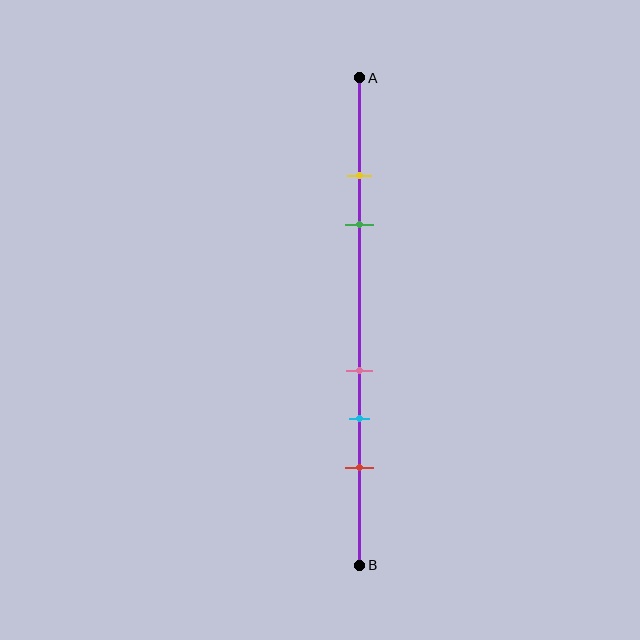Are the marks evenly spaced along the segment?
No, the marks are not evenly spaced.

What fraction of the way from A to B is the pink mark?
The pink mark is approximately 60% (0.6) of the way from A to B.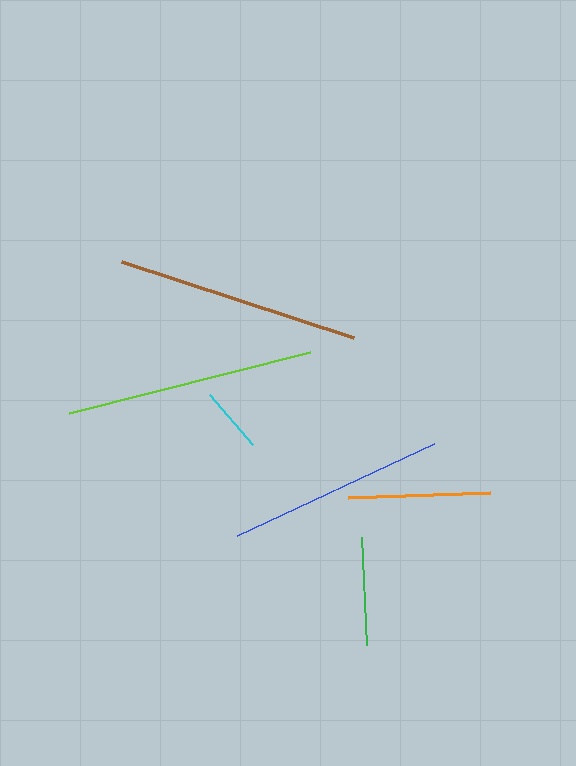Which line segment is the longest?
The lime line is the longest at approximately 248 pixels.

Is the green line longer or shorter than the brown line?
The brown line is longer than the green line.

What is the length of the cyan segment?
The cyan segment is approximately 67 pixels long.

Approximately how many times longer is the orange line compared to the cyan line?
The orange line is approximately 2.1 times the length of the cyan line.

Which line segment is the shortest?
The cyan line is the shortest at approximately 67 pixels.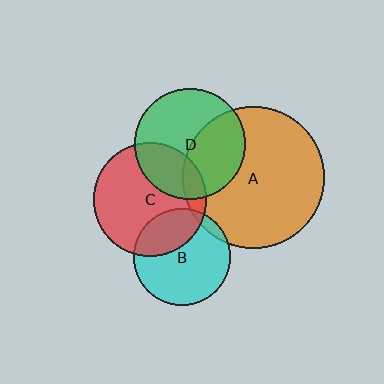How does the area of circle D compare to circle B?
Approximately 1.3 times.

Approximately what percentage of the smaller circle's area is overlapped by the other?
Approximately 10%.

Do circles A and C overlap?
Yes.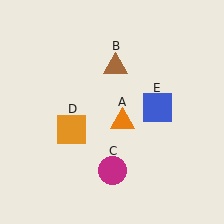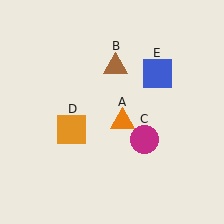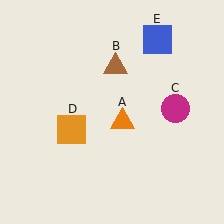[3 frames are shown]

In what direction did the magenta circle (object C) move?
The magenta circle (object C) moved up and to the right.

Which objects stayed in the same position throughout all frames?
Orange triangle (object A) and brown triangle (object B) and orange square (object D) remained stationary.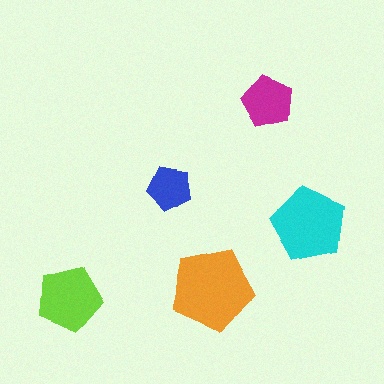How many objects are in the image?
There are 5 objects in the image.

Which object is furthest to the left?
The lime pentagon is leftmost.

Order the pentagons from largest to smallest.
the orange one, the cyan one, the lime one, the magenta one, the blue one.